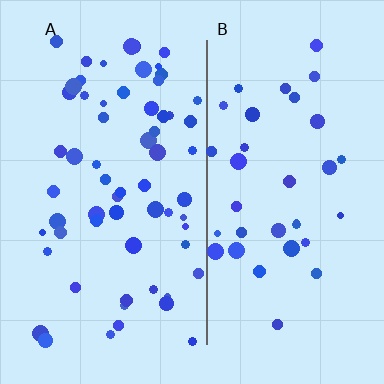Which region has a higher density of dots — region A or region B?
A (the left).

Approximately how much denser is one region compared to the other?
Approximately 1.7× — region A over region B.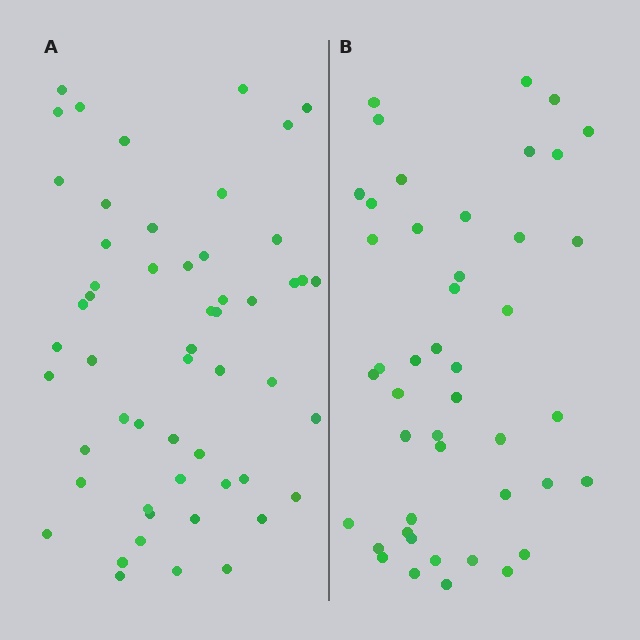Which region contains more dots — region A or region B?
Region A (the left region) has more dots.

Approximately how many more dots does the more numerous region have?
Region A has roughly 8 or so more dots than region B.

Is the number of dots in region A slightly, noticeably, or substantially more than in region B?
Region A has only slightly more — the two regions are fairly close. The ratio is roughly 1.2 to 1.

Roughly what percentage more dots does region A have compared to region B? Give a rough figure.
About 20% more.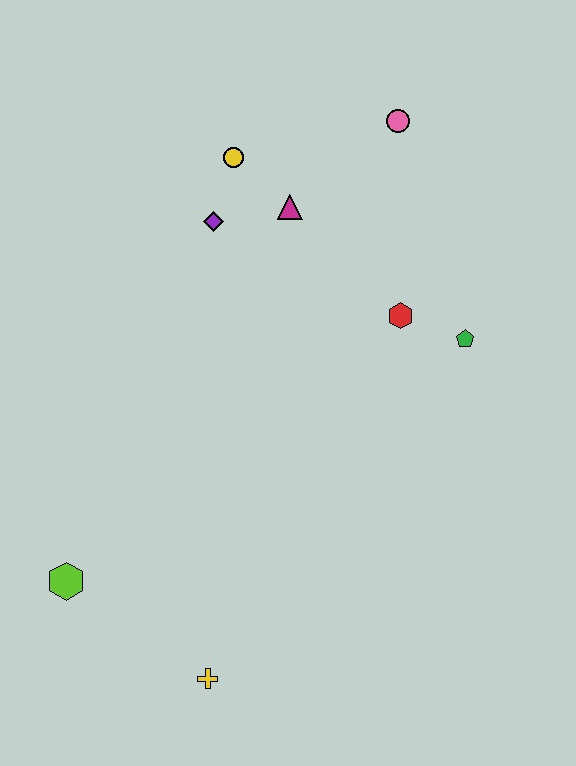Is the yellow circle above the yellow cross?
Yes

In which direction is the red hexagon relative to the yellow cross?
The red hexagon is above the yellow cross.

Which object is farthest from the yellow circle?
The yellow cross is farthest from the yellow circle.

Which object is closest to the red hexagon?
The green pentagon is closest to the red hexagon.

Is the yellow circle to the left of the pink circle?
Yes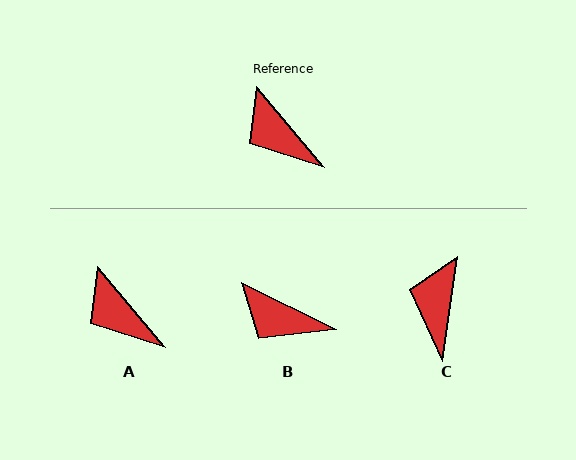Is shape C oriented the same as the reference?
No, it is off by about 48 degrees.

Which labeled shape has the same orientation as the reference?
A.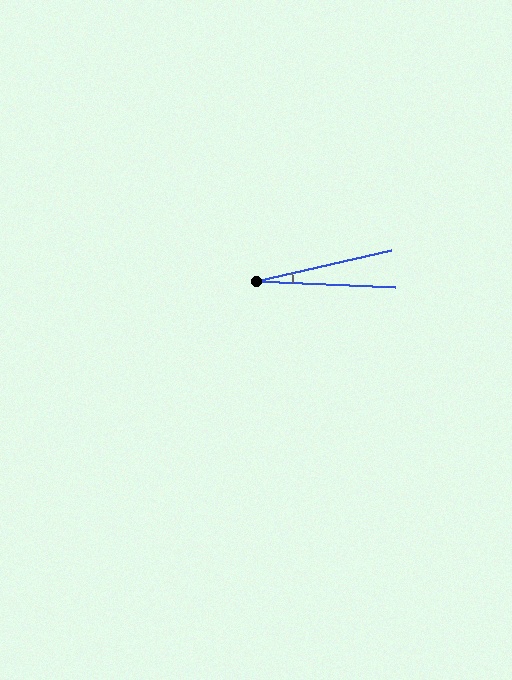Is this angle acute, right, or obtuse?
It is acute.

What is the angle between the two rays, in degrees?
Approximately 16 degrees.